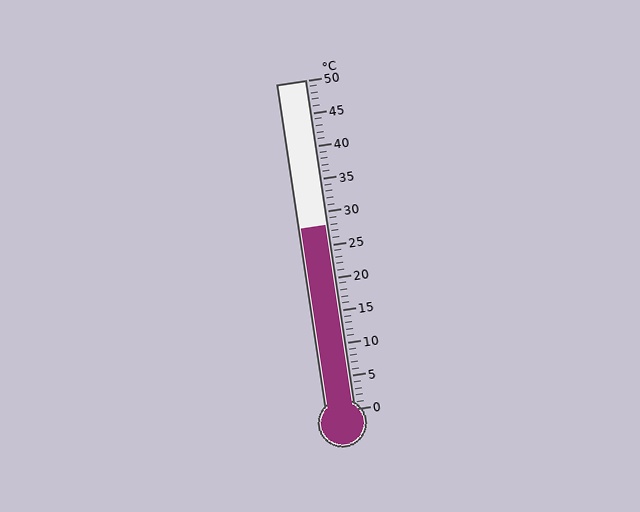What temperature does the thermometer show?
The thermometer shows approximately 28°C.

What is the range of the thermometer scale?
The thermometer scale ranges from 0°C to 50°C.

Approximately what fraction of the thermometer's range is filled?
The thermometer is filled to approximately 55% of its range.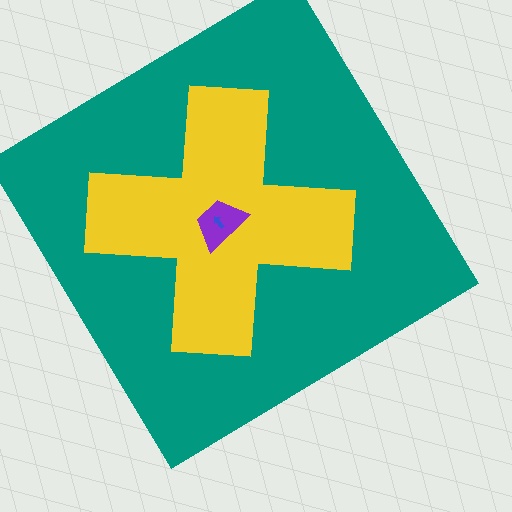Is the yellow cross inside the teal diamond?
Yes.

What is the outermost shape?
The teal diamond.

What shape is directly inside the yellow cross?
The purple trapezoid.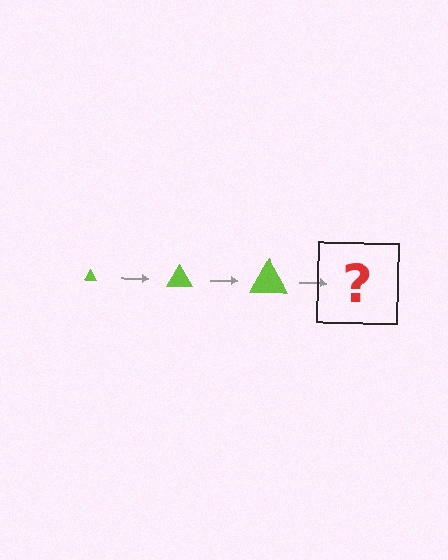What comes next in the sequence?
The next element should be a lime triangle, larger than the previous one.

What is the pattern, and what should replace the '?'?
The pattern is that the triangle gets progressively larger each step. The '?' should be a lime triangle, larger than the previous one.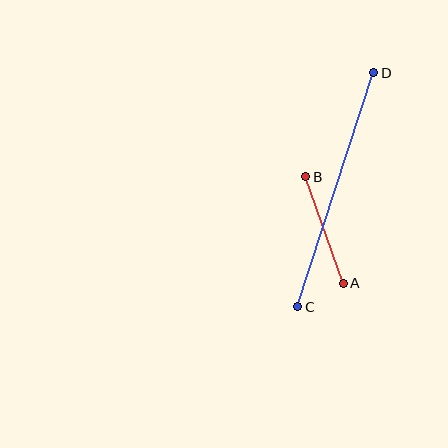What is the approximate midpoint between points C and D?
The midpoint is at approximately (336, 190) pixels.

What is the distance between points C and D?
The distance is approximately 246 pixels.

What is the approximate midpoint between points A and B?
The midpoint is at approximately (324, 230) pixels.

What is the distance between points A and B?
The distance is approximately 113 pixels.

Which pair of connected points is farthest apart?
Points C and D are farthest apart.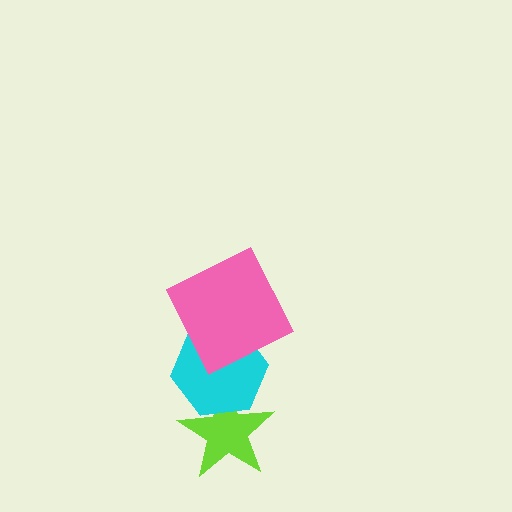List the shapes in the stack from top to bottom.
From top to bottom: the pink square, the cyan hexagon, the lime star.